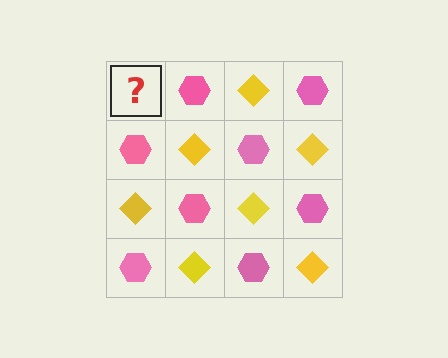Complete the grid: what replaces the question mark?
The question mark should be replaced with a yellow diamond.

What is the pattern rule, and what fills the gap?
The rule is that it alternates yellow diamond and pink hexagon in a checkerboard pattern. The gap should be filled with a yellow diamond.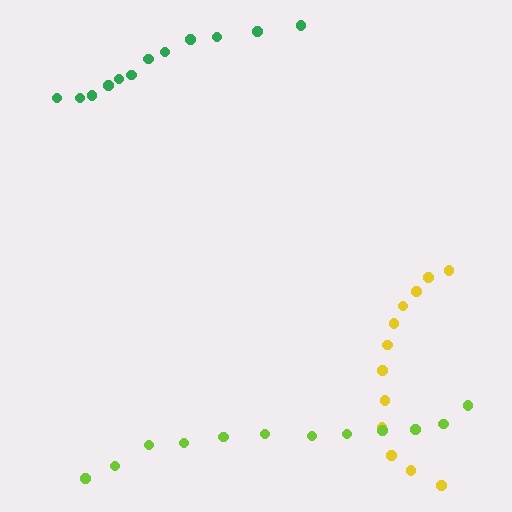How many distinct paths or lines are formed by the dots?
There are 3 distinct paths.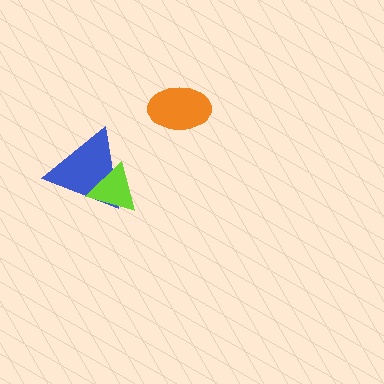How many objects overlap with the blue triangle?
1 object overlaps with the blue triangle.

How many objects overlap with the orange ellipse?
0 objects overlap with the orange ellipse.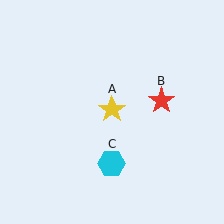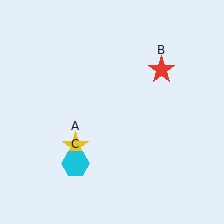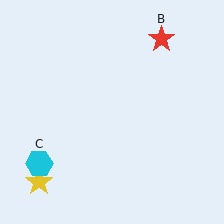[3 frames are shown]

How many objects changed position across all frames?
3 objects changed position: yellow star (object A), red star (object B), cyan hexagon (object C).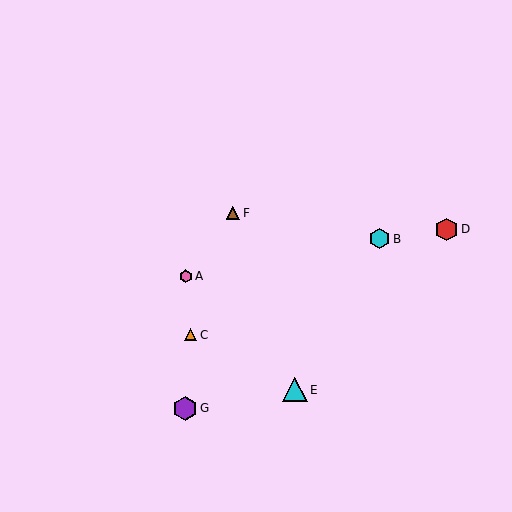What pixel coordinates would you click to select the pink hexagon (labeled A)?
Click at (186, 276) to select the pink hexagon A.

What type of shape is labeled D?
Shape D is a red hexagon.